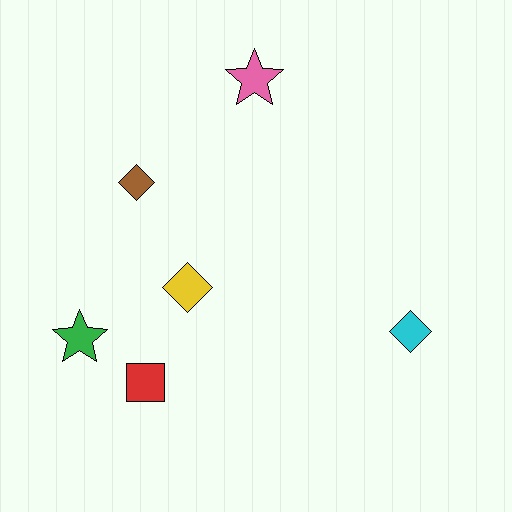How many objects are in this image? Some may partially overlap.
There are 6 objects.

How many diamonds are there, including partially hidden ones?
There are 3 diamonds.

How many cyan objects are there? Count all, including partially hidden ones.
There is 1 cyan object.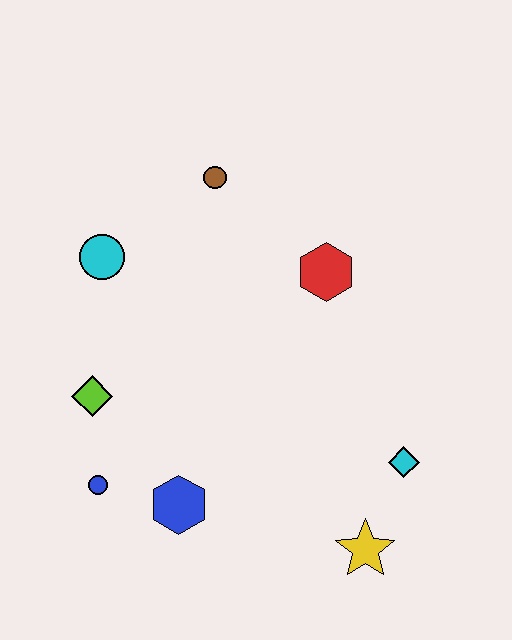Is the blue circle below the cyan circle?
Yes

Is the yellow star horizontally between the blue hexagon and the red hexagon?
No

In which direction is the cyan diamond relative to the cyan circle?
The cyan diamond is to the right of the cyan circle.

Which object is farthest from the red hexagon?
The blue circle is farthest from the red hexagon.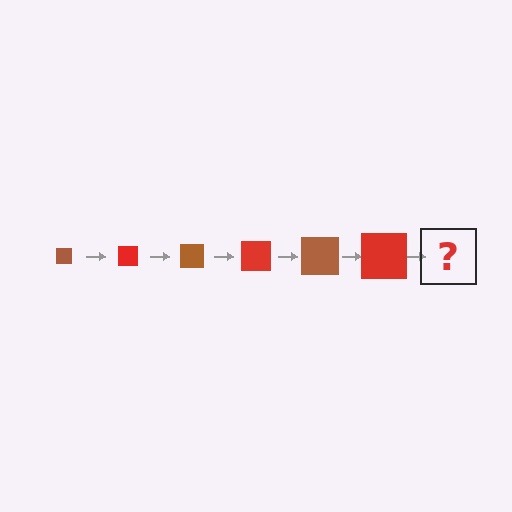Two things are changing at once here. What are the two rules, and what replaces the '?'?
The two rules are that the square grows larger each step and the color cycles through brown and red. The '?' should be a brown square, larger than the previous one.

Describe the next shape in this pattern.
It should be a brown square, larger than the previous one.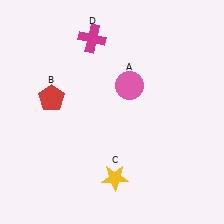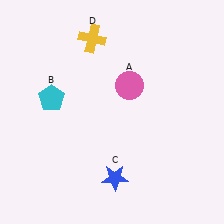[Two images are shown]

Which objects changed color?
B changed from red to cyan. C changed from yellow to blue. D changed from magenta to yellow.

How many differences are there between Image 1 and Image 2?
There are 3 differences between the two images.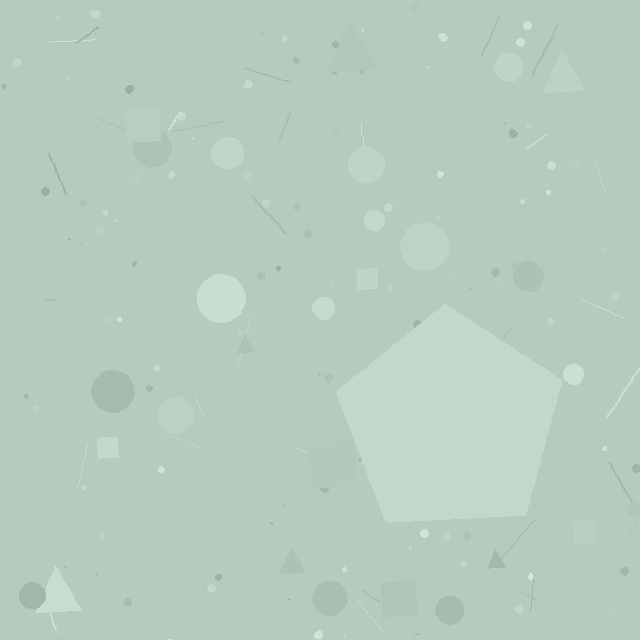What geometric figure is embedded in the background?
A pentagon is embedded in the background.